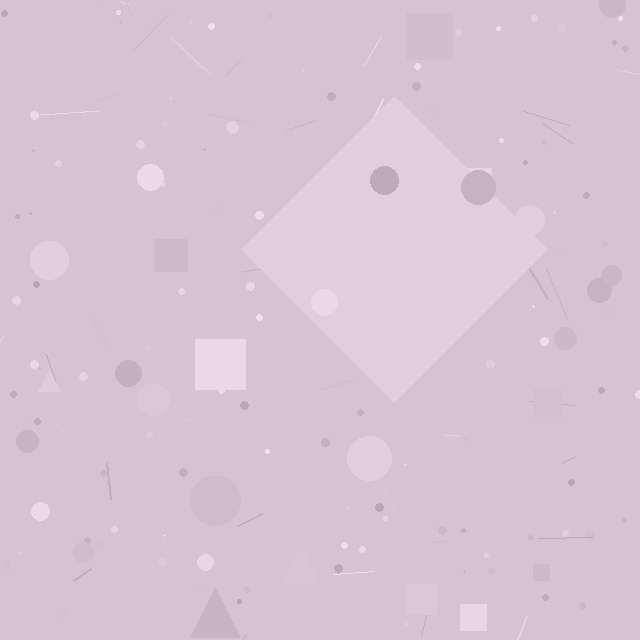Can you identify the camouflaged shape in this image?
The camouflaged shape is a diamond.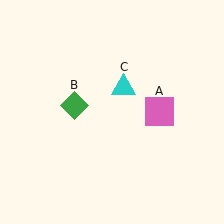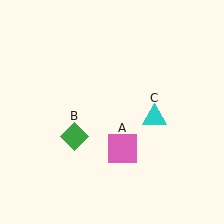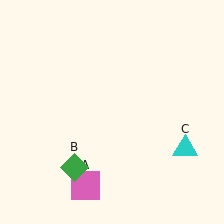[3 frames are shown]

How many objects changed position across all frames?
3 objects changed position: pink square (object A), green diamond (object B), cyan triangle (object C).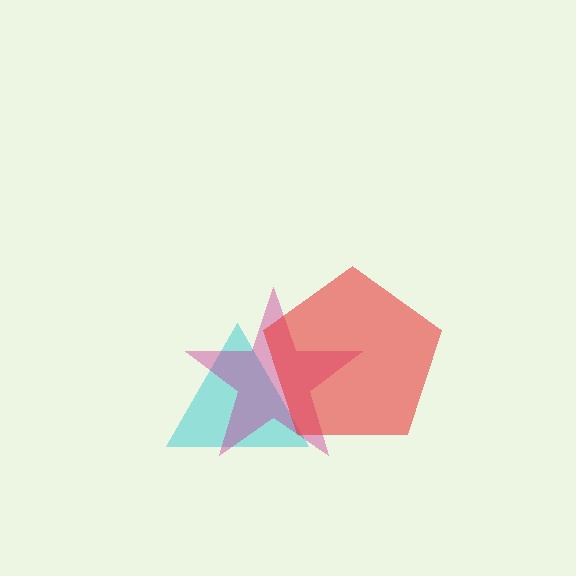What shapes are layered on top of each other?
The layered shapes are: a cyan triangle, a magenta star, a red pentagon.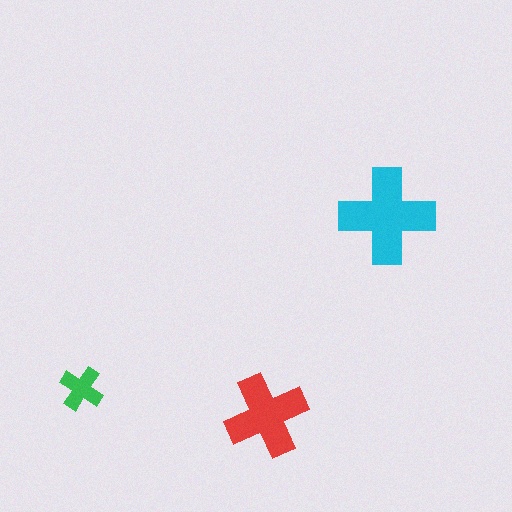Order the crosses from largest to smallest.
the cyan one, the red one, the green one.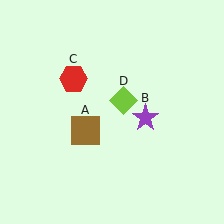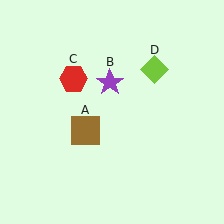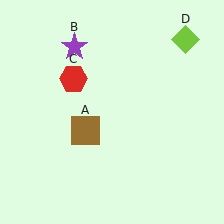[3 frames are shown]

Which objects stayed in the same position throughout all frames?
Brown square (object A) and red hexagon (object C) remained stationary.